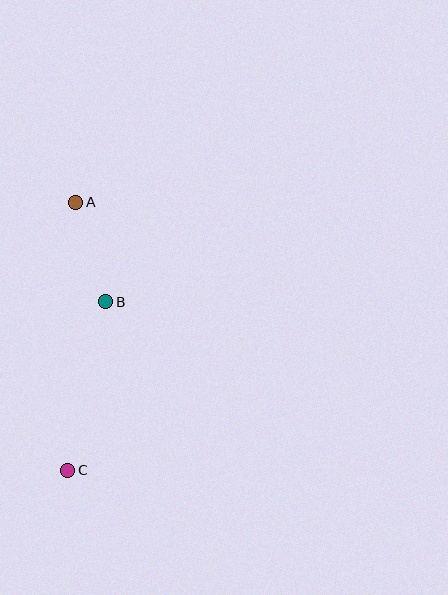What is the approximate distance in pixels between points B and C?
The distance between B and C is approximately 173 pixels.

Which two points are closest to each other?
Points A and B are closest to each other.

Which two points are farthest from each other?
Points A and C are farthest from each other.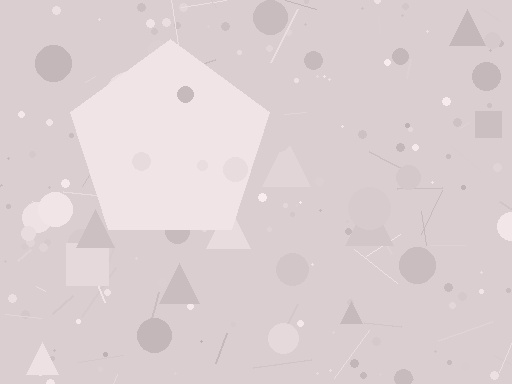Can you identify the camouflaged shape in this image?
The camouflaged shape is a pentagon.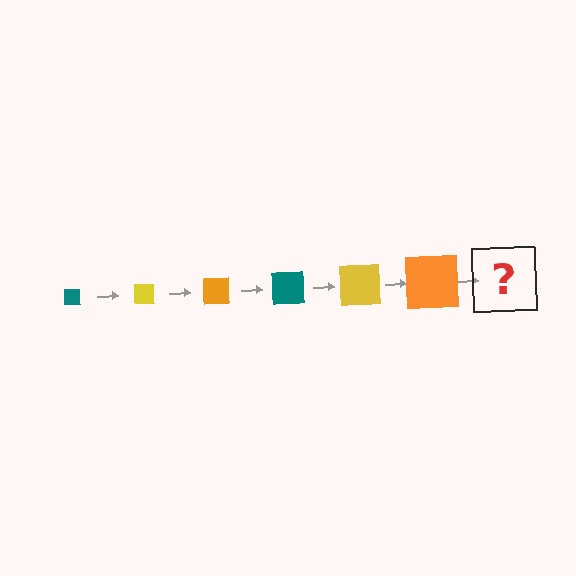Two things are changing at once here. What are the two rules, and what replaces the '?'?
The two rules are that the square grows larger each step and the color cycles through teal, yellow, and orange. The '?' should be a teal square, larger than the previous one.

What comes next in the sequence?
The next element should be a teal square, larger than the previous one.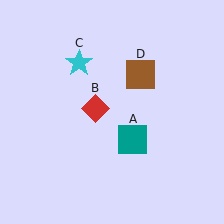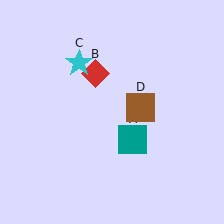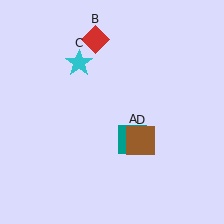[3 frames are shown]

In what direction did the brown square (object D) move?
The brown square (object D) moved down.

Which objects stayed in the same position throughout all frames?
Teal square (object A) and cyan star (object C) remained stationary.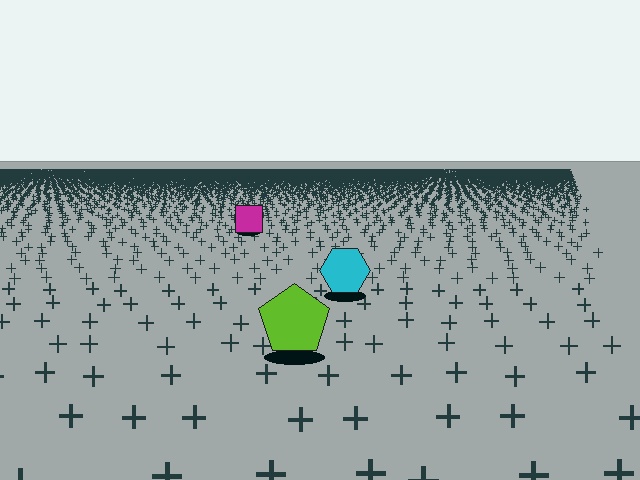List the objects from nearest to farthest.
From nearest to farthest: the lime pentagon, the cyan hexagon, the magenta square.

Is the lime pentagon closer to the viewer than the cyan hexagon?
Yes. The lime pentagon is closer — you can tell from the texture gradient: the ground texture is coarser near it.